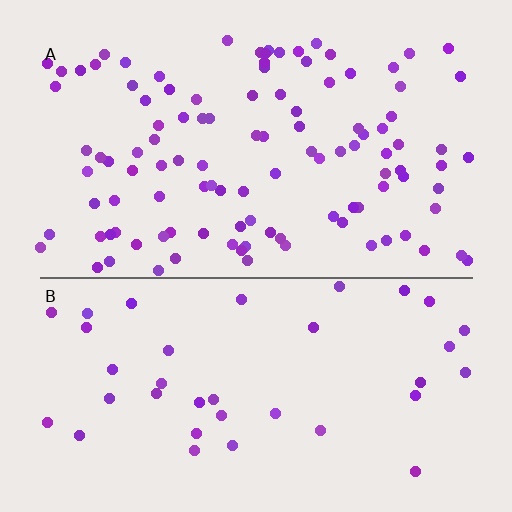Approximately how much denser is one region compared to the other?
Approximately 3.0× — region A over region B.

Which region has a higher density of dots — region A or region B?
A (the top).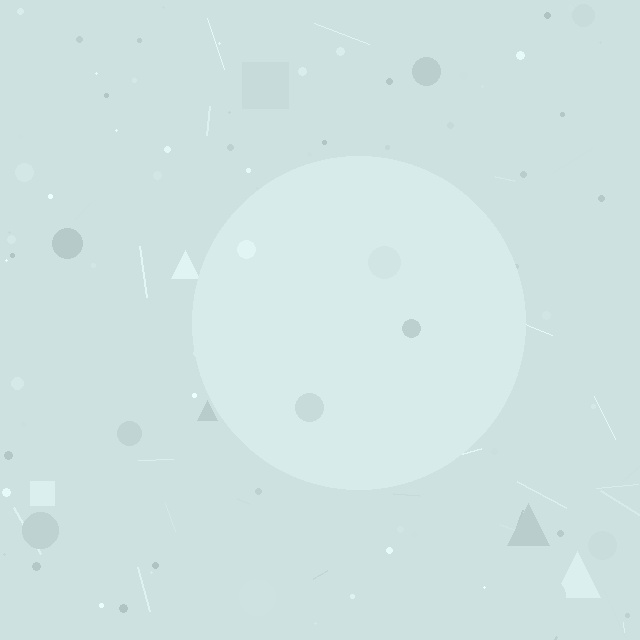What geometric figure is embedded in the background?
A circle is embedded in the background.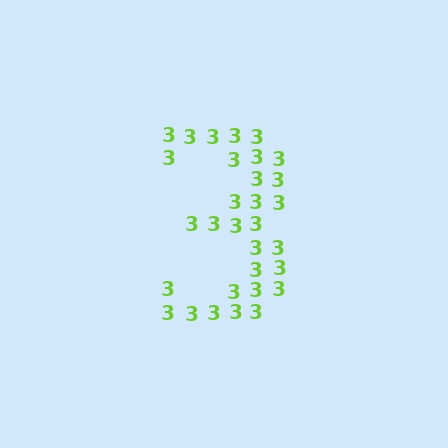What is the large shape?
The large shape is the digit 3.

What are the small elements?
The small elements are digit 3's.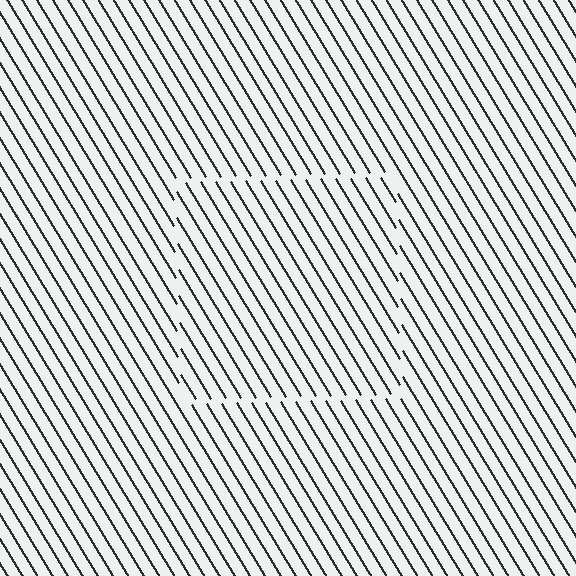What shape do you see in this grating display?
An illusory square. The interior of the shape contains the same grating, shifted by half a period — the contour is defined by the phase discontinuity where line-ends from the inner and outer gratings abut.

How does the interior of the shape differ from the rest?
The interior of the shape contains the same grating, shifted by half a period — the contour is defined by the phase discontinuity where line-ends from the inner and outer gratings abut.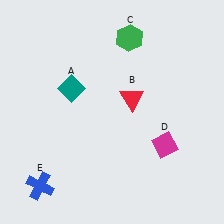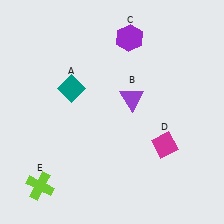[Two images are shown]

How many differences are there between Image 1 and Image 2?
There are 3 differences between the two images.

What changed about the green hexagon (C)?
In Image 1, C is green. In Image 2, it changed to purple.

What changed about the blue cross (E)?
In Image 1, E is blue. In Image 2, it changed to lime.